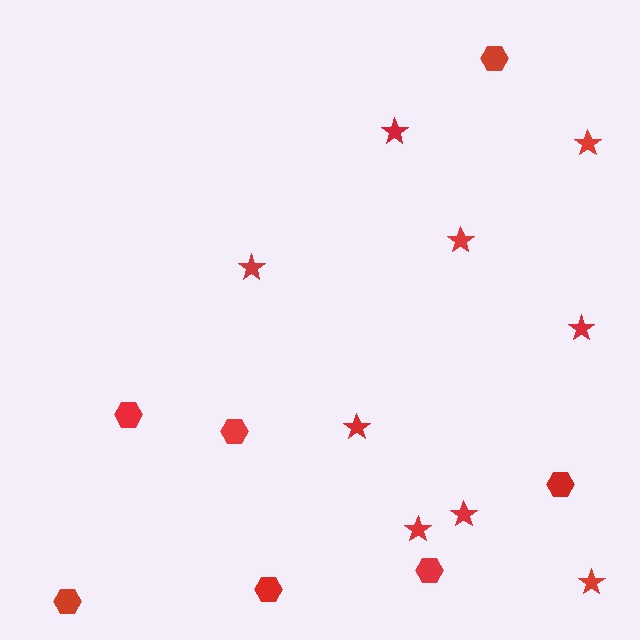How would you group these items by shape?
There are 2 groups: one group of hexagons (7) and one group of stars (9).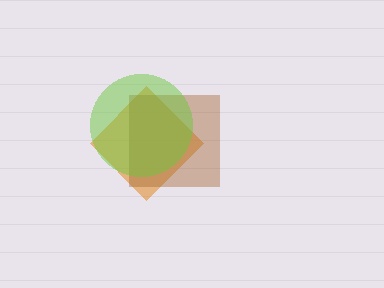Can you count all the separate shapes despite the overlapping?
Yes, there are 3 separate shapes.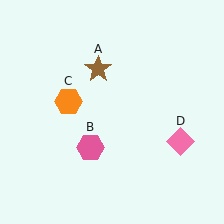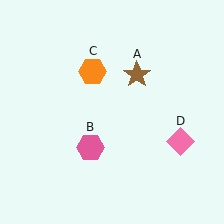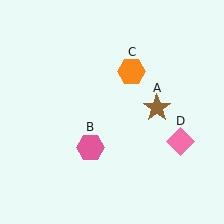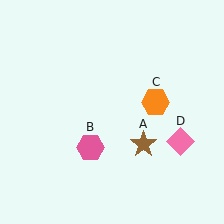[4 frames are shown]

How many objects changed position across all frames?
2 objects changed position: brown star (object A), orange hexagon (object C).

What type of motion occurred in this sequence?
The brown star (object A), orange hexagon (object C) rotated clockwise around the center of the scene.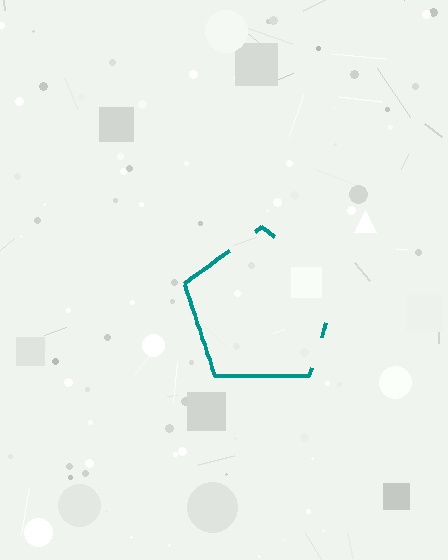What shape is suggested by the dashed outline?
The dashed outline suggests a pentagon.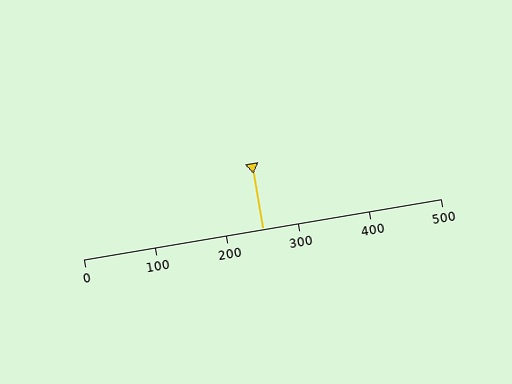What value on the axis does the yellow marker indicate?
The marker indicates approximately 250.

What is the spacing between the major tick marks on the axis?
The major ticks are spaced 100 apart.